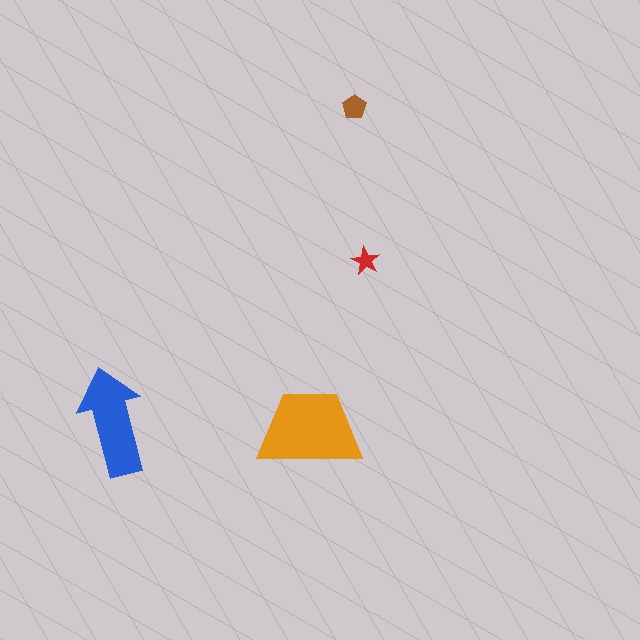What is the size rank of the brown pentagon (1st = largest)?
3rd.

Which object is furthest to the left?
The blue arrow is leftmost.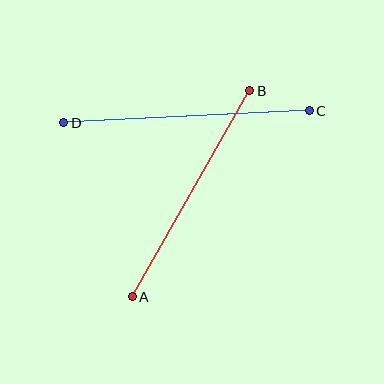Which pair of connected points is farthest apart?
Points C and D are farthest apart.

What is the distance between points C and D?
The distance is approximately 246 pixels.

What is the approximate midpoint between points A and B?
The midpoint is at approximately (191, 194) pixels.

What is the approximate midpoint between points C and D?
The midpoint is at approximately (187, 117) pixels.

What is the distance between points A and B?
The distance is approximately 237 pixels.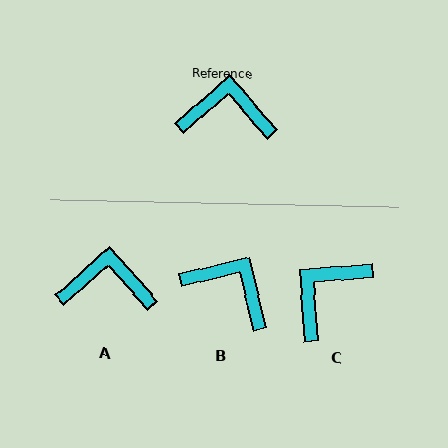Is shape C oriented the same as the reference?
No, it is off by about 53 degrees.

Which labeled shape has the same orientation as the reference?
A.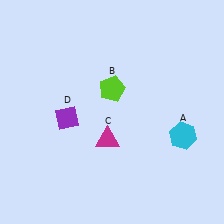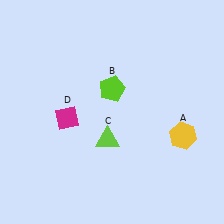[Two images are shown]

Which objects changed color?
A changed from cyan to yellow. C changed from magenta to lime. D changed from purple to magenta.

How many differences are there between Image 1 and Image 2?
There are 3 differences between the two images.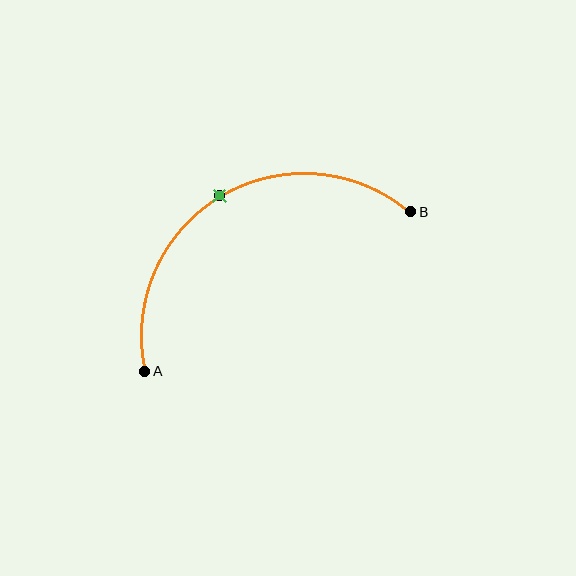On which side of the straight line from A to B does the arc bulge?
The arc bulges above the straight line connecting A and B.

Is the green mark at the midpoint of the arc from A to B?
Yes. The green mark lies on the arc at equal arc-length from both A and B — it is the arc midpoint.